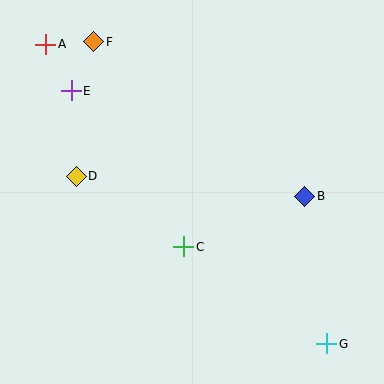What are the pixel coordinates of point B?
Point B is at (305, 196).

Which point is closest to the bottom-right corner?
Point G is closest to the bottom-right corner.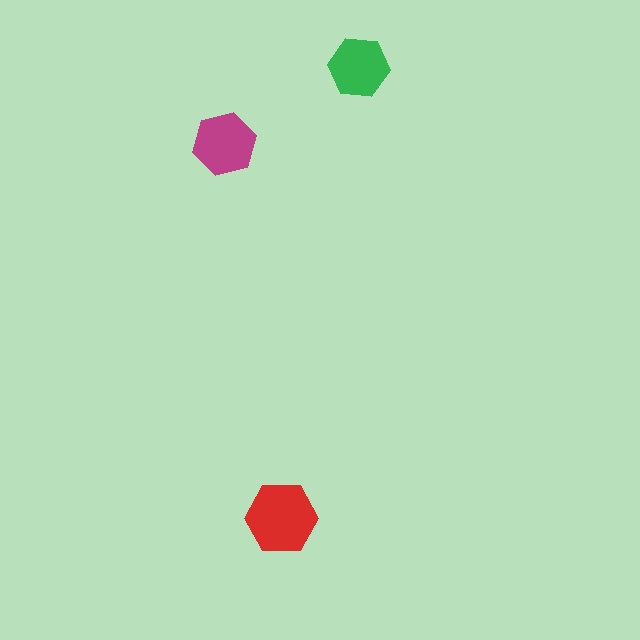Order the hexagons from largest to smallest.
the red one, the magenta one, the green one.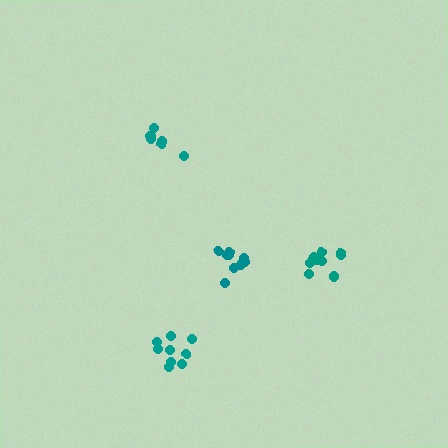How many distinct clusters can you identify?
There are 4 distinct clusters.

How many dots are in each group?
Group 1: 10 dots, Group 2: 10 dots, Group 3: 8 dots, Group 4: 9 dots (37 total).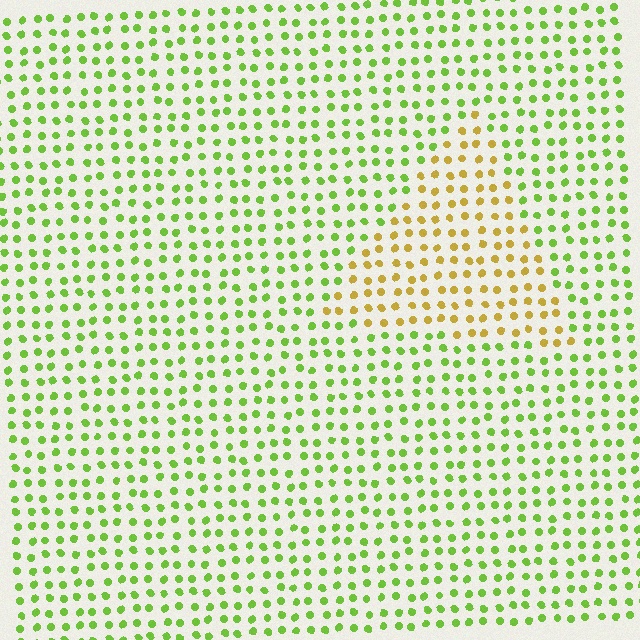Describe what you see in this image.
The image is filled with small lime elements in a uniform arrangement. A triangle-shaped region is visible where the elements are tinted to a slightly different hue, forming a subtle color boundary.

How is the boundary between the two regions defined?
The boundary is defined purely by a slight shift in hue (about 49 degrees). Spacing, size, and orientation are identical on both sides.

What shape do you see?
I see a triangle.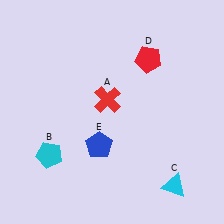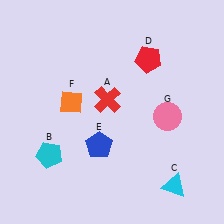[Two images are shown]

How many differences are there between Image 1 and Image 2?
There are 2 differences between the two images.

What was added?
An orange diamond (F), a pink circle (G) were added in Image 2.